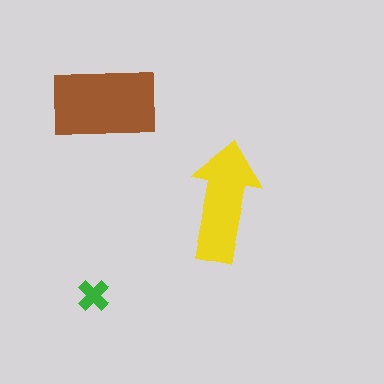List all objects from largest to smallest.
The brown rectangle, the yellow arrow, the green cross.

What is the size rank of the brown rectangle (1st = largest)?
1st.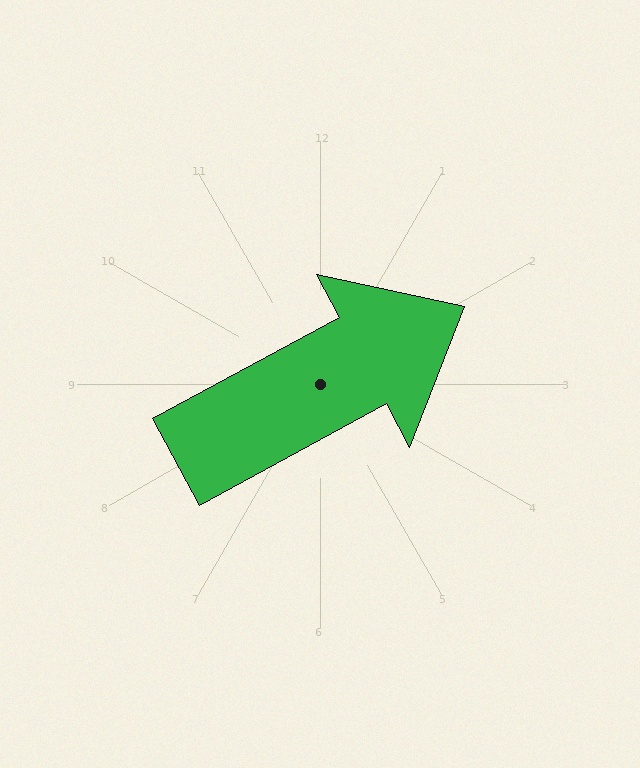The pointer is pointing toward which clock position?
Roughly 2 o'clock.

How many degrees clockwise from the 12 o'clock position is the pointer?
Approximately 62 degrees.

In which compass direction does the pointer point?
Northeast.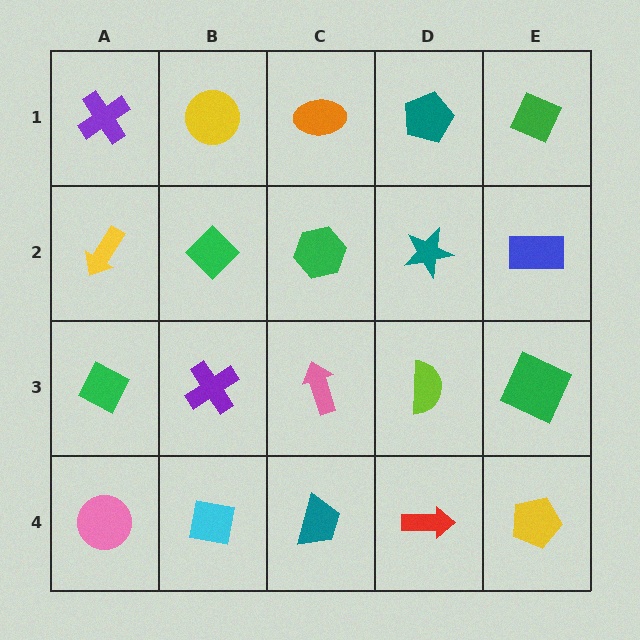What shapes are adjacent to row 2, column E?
A green diamond (row 1, column E), a green square (row 3, column E), a teal star (row 2, column D).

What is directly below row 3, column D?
A red arrow.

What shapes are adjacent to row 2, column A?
A purple cross (row 1, column A), a green diamond (row 3, column A), a green diamond (row 2, column B).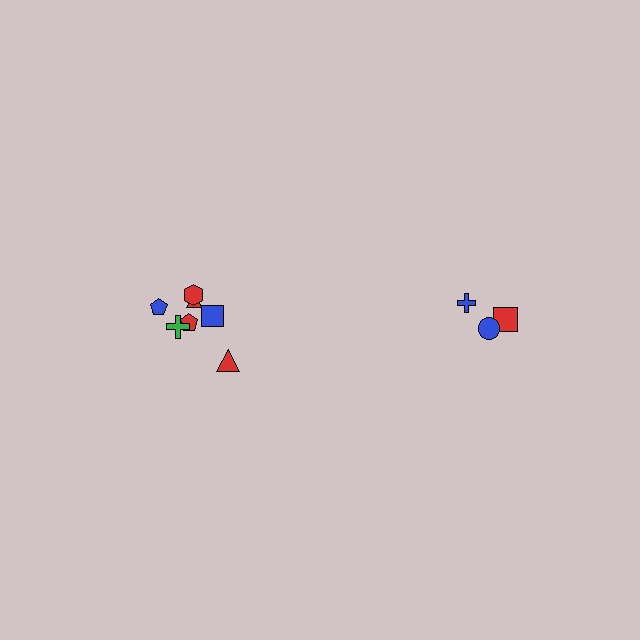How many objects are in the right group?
There are 3 objects.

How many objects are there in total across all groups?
There are 10 objects.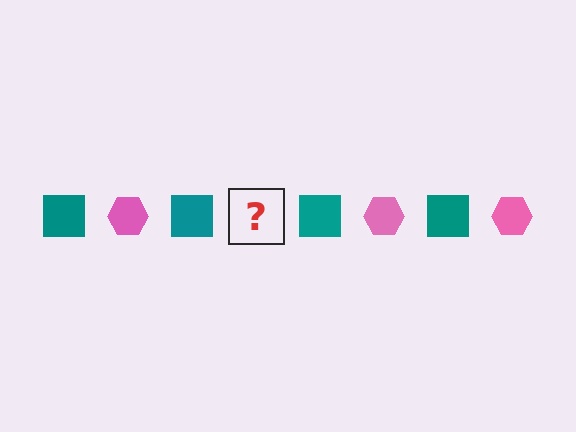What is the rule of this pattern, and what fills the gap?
The rule is that the pattern alternates between teal square and pink hexagon. The gap should be filled with a pink hexagon.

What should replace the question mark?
The question mark should be replaced with a pink hexagon.